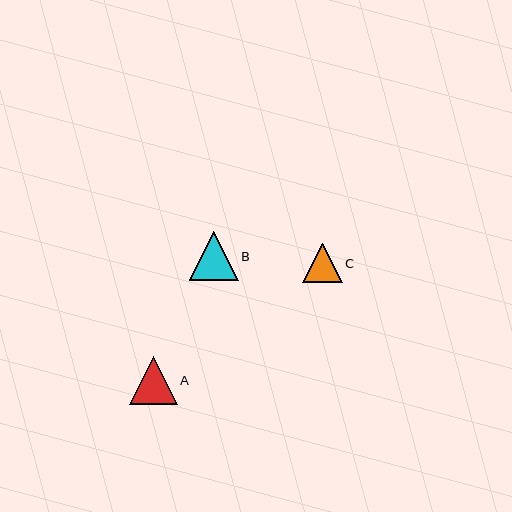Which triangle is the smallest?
Triangle C is the smallest with a size of approximately 39 pixels.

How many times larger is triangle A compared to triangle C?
Triangle A is approximately 1.2 times the size of triangle C.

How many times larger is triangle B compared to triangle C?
Triangle B is approximately 1.2 times the size of triangle C.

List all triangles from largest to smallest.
From largest to smallest: B, A, C.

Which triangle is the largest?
Triangle B is the largest with a size of approximately 49 pixels.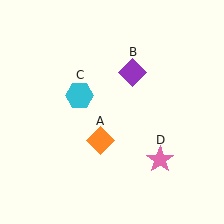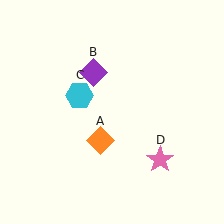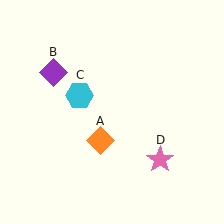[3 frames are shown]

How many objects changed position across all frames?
1 object changed position: purple diamond (object B).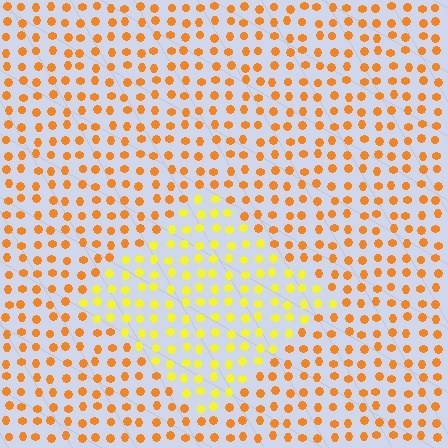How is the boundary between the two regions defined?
The boundary is defined purely by a slight shift in hue (about 31 degrees). Spacing, size, and orientation are identical on both sides.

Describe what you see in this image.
The image is filled with small orange elements in a uniform arrangement. A diamond-shaped region is visible where the elements are tinted to a slightly different hue, forming a subtle color boundary.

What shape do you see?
I see a diamond.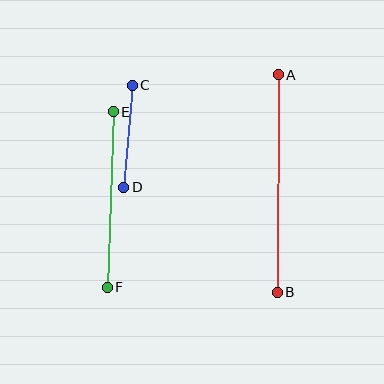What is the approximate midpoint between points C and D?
The midpoint is at approximately (128, 136) pixels.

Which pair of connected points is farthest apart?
Points A and B are farthest apart.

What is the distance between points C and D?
The distance is approximately 102 pixels.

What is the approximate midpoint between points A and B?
The midpoint is at approximately (278, 183) pixels.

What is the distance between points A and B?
The distance is approximately 218 pixels.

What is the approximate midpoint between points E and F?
The midpoint is at approximately (110, 199) pixels.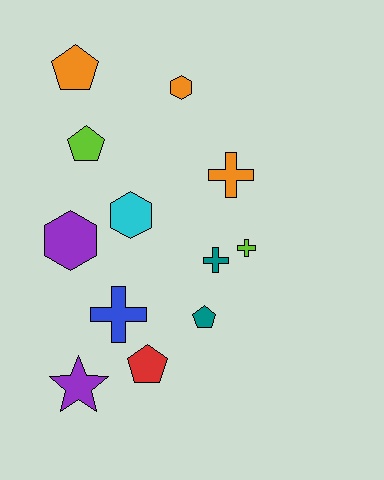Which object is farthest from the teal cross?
The orange pentagon is farthest from the teal cross.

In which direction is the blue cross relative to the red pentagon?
The blue cross is above the red pentagon.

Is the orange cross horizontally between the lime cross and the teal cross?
Yes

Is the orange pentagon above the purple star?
Yes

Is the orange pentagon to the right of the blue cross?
No